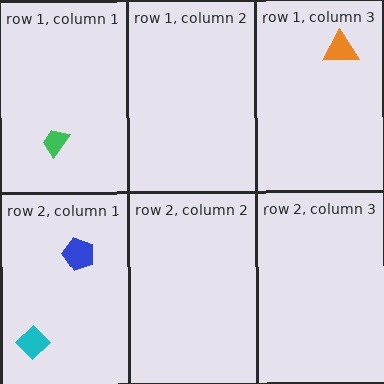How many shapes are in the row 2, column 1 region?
2.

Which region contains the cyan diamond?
The row 2, column 1 region.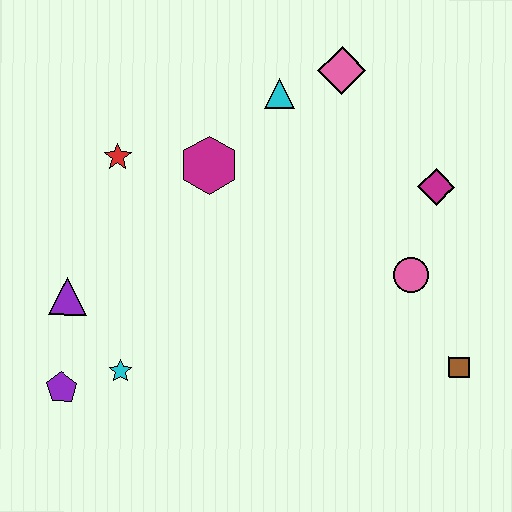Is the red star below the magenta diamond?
No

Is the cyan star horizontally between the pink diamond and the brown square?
No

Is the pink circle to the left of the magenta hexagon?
No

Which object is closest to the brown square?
The pink circle is closest to the brown square.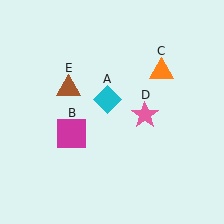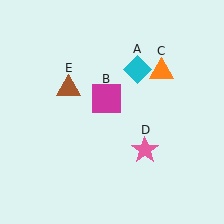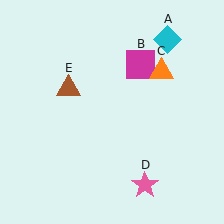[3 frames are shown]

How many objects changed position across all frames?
3 objects changed position: cyan diamond (object A), magenta square (object B), pink star (object D).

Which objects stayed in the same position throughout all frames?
Orange triangle (object C) and brown triangle (object E) remained stationary.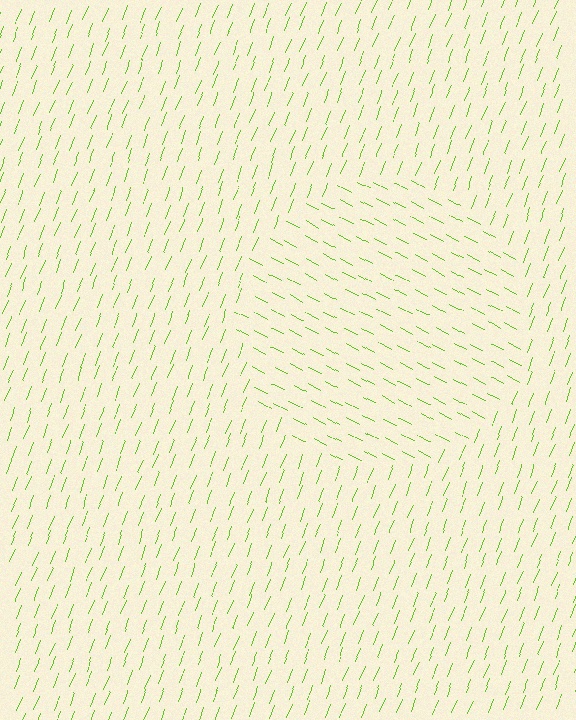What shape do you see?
I see a circle.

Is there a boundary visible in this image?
Yes, there is a texture boundary formed by a change in line orientation.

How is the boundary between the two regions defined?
The boundary is defined purely by a change in line orientation (approximately 83 degrees difference). All lines are the same color and thickness.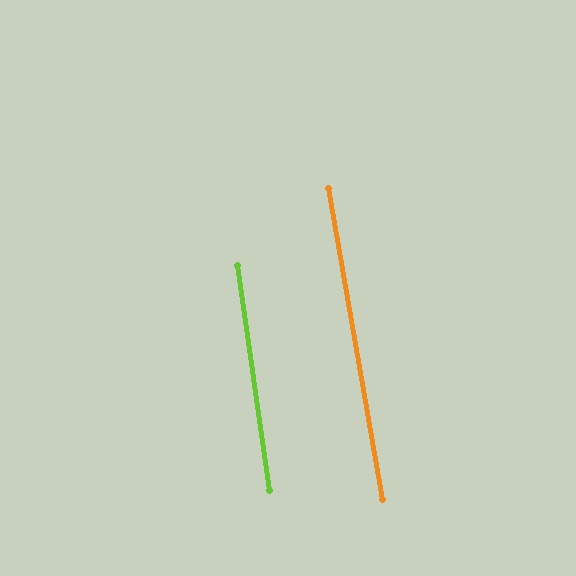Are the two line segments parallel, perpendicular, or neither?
Parallel — their directions differ by only 1.7°.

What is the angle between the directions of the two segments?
Approximately 2 degrees.